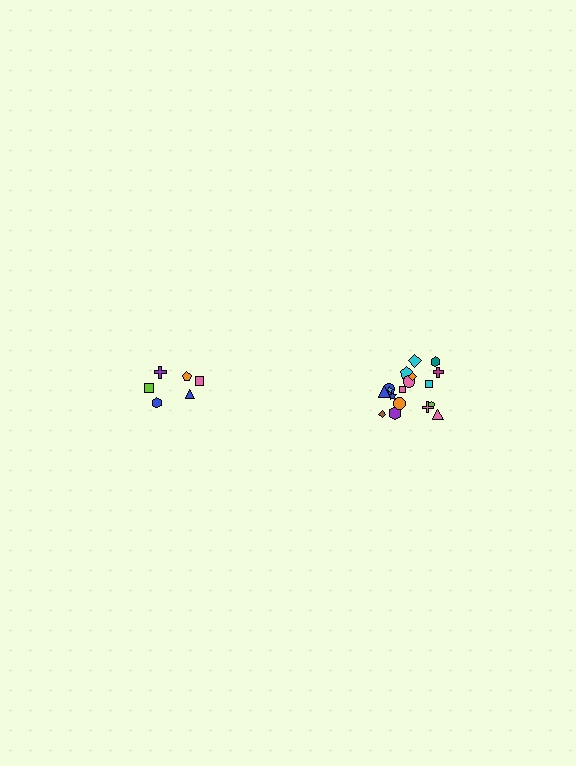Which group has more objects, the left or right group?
The right group.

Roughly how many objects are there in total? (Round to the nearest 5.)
Roughly 25 objects in total.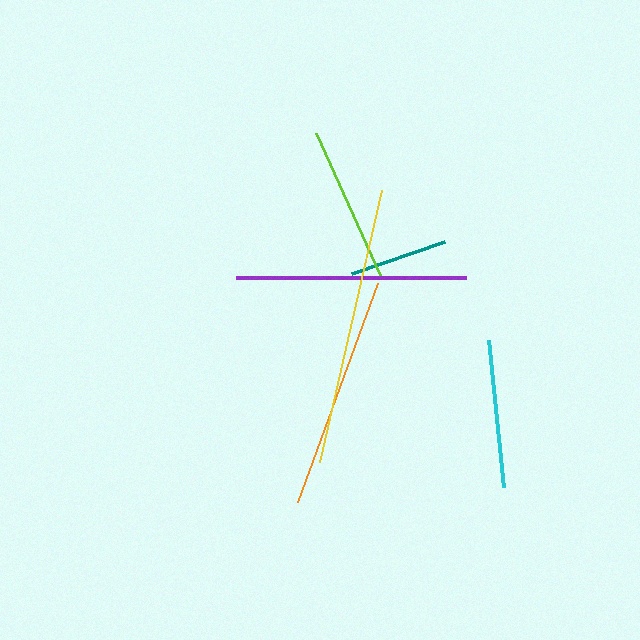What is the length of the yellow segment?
The yellow segment is approximately 279 pixels long.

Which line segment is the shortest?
The teal line is the shortest at approximately 98 pixels.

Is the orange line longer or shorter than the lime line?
The orange line is longer than the lime line.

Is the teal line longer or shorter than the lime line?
The lime line is longer than the teal line.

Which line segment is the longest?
The yellow line is the longest at approximately 279 pixels.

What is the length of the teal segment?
The teal segment is approximately 98 pixels long.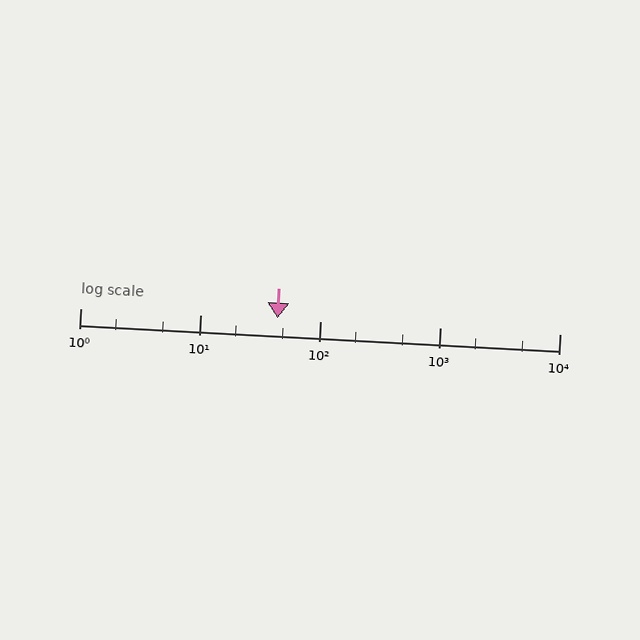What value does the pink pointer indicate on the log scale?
The pointer indicates approximately 44.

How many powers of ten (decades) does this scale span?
The scale spans 4 decades, from 1 to 10000.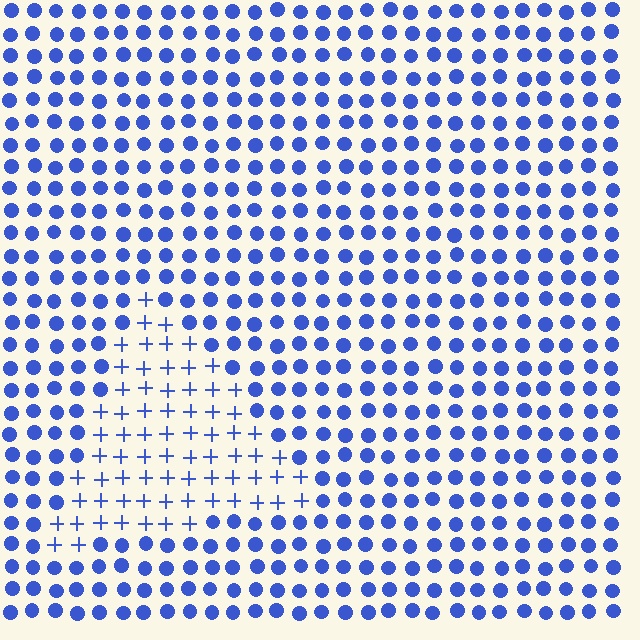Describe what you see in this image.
The image is filled with small blue elements arranged in a uniform grid. A triangle-shaped region contains plus signs, while the surrounding area contains circles. The boundary is defined purely by the change in element shape.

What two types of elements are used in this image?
The image uses plus signs inside the triangle region and circles outside it.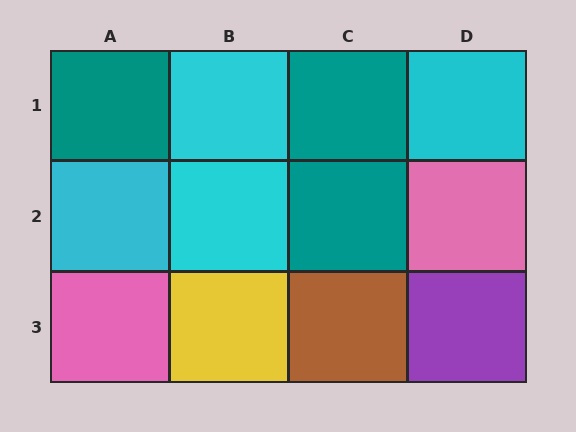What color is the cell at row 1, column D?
Cyan.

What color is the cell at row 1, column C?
Teal.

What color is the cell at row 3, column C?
Brown.